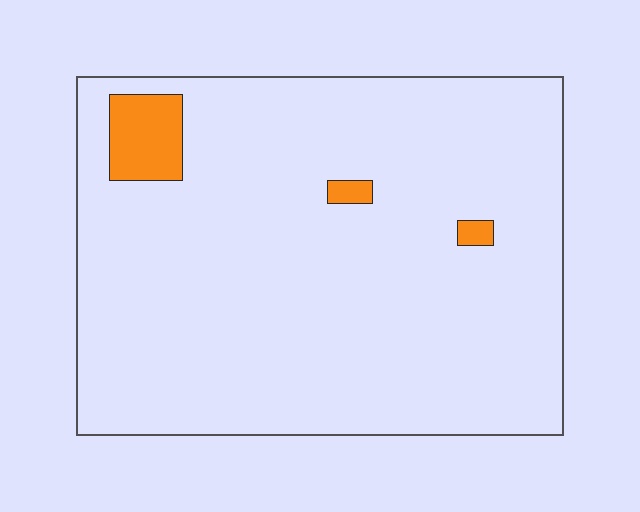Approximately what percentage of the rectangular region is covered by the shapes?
Approximately 5%.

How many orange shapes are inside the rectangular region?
3.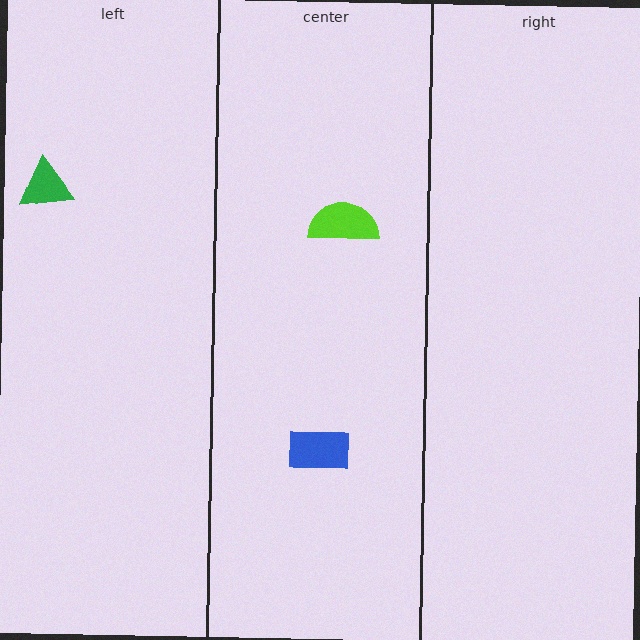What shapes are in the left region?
The green triangle.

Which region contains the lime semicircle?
The center region.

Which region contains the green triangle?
The left region.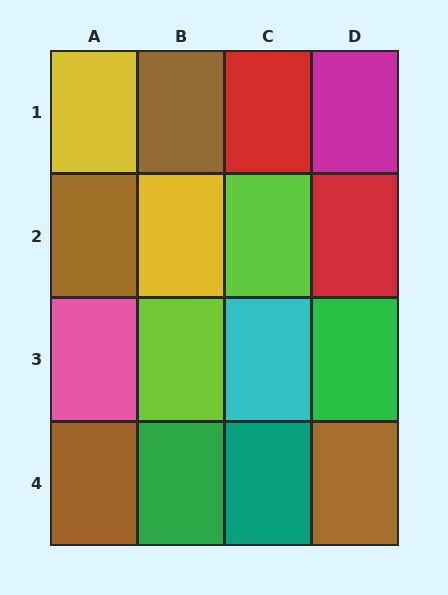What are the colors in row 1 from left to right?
Yellow, brown, red, magenta.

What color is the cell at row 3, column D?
Green.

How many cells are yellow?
2 cells are yellow.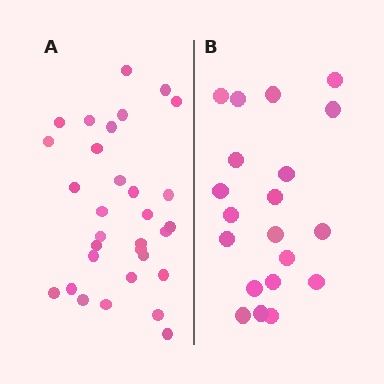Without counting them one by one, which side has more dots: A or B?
Region A (the left region) has more dots.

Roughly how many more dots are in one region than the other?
Region A has roughly 12 or so more dots than region B.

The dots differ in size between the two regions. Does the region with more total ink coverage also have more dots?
No. Region B has more total ink coverage because its dots are larger, but region A actually contains more individual dots. Total area can be misleading — the number of items is what matters here.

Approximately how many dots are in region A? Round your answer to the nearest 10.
About 30 dots. (The exact count is 31, which rounds to 30.)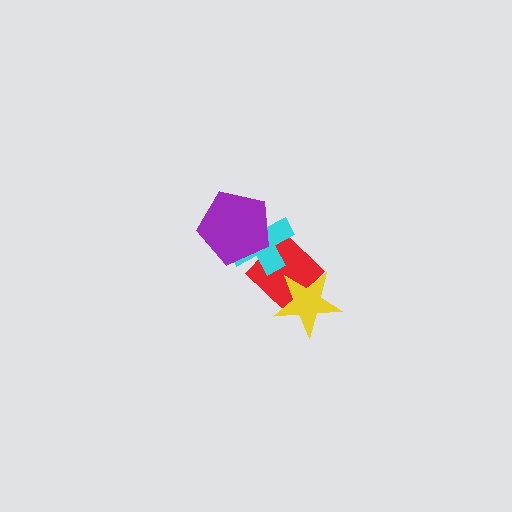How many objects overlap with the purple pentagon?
2 objects overlap with the purple pentagon.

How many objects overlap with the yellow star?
1 object overlaps with the yellow star.